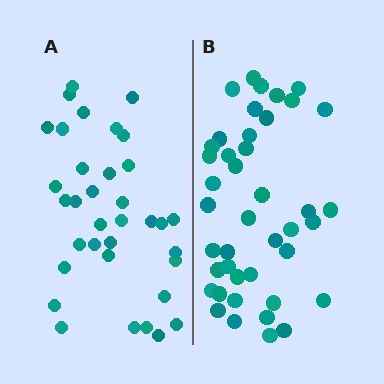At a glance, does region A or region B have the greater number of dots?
Region B (the right region) has more dots.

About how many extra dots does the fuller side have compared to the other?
Region B has roughly 8 or so more dots than region A.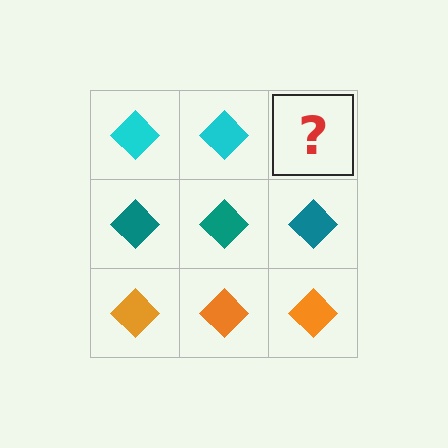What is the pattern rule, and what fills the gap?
The rule is that each row has a consistent color. The gap should be filled with a cyan diamond.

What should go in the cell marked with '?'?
The missing cell should contain a cyan diamond.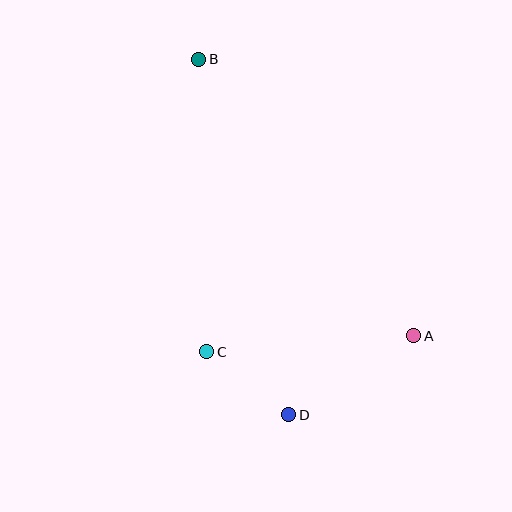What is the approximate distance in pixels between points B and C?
The distance between B and C is approximately 292 pixels.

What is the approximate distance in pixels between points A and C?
The distance between A and C is approximately 207 pixels.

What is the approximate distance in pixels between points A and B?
The distance between A and B is approximately 350 pixels.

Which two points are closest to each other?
Points C and D are closest to each other.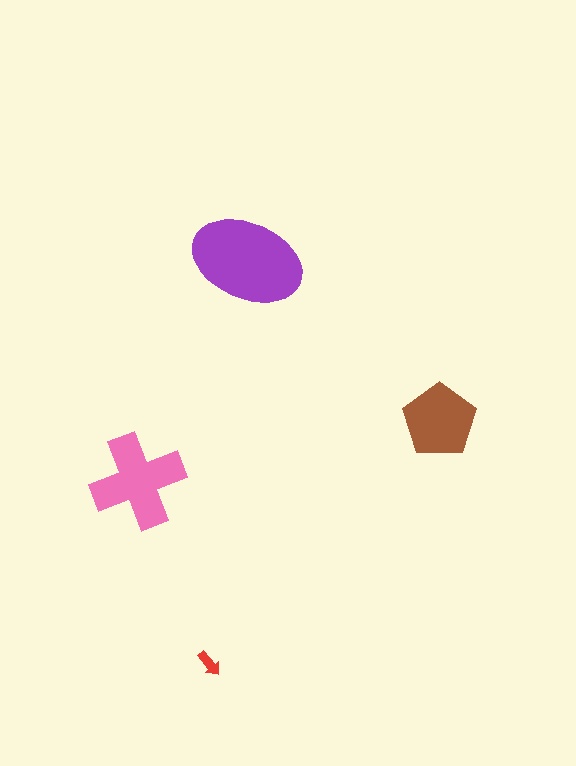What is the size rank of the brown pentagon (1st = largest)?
3rd.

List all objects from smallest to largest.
The red arrow, the brown pentagon, the pink cross, the purple ellipse.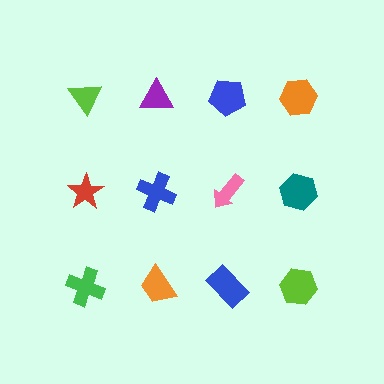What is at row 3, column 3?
A blue rectangle.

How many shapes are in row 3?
4 shapes.